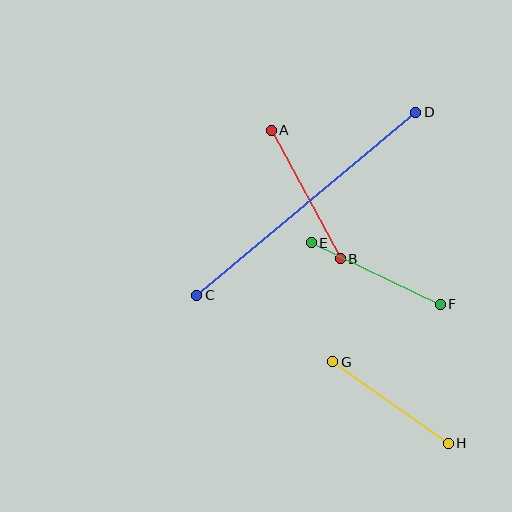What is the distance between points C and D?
The distance is approximately 286 pixels.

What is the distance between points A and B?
The distance is approximately 146 pixels.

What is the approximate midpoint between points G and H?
The midpoint is at approximately (390, 402) pixels.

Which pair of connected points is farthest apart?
Points C and D are farthest apart.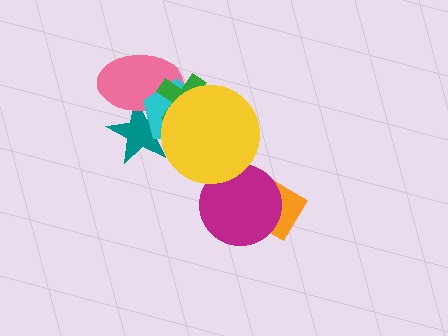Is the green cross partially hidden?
Yes, it is partially covered by another shape.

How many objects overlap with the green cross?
4 objects overlap with the green cross.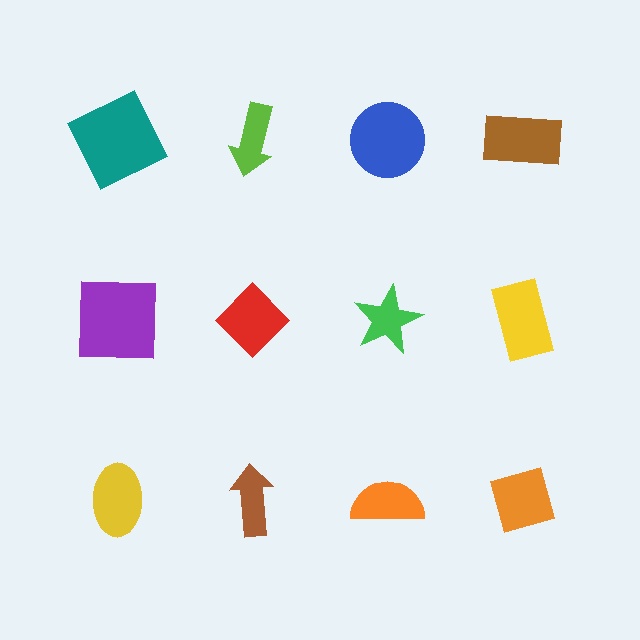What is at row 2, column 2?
A red diamond.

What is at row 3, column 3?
An orange semicircle.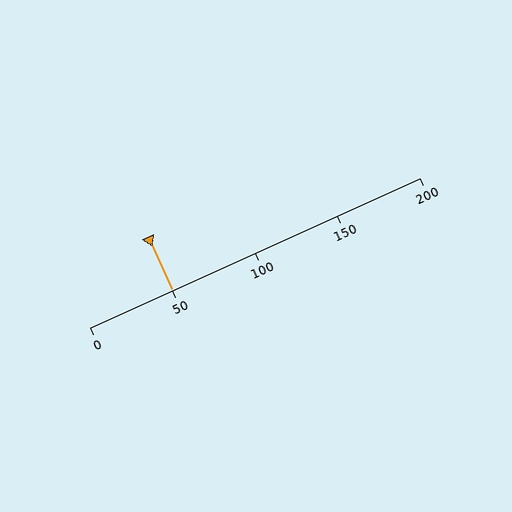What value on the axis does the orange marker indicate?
The marker indicates approximately 50.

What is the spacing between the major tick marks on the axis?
The major ticks are spaced 50 apart.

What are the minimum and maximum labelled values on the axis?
The axis runs from 0 to 200.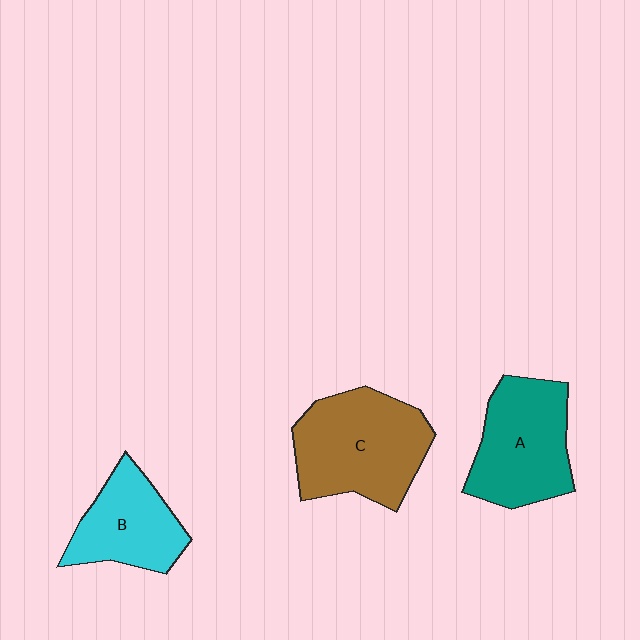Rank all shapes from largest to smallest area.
From largest to smallest: C (brown), A (teal), B (cyan).